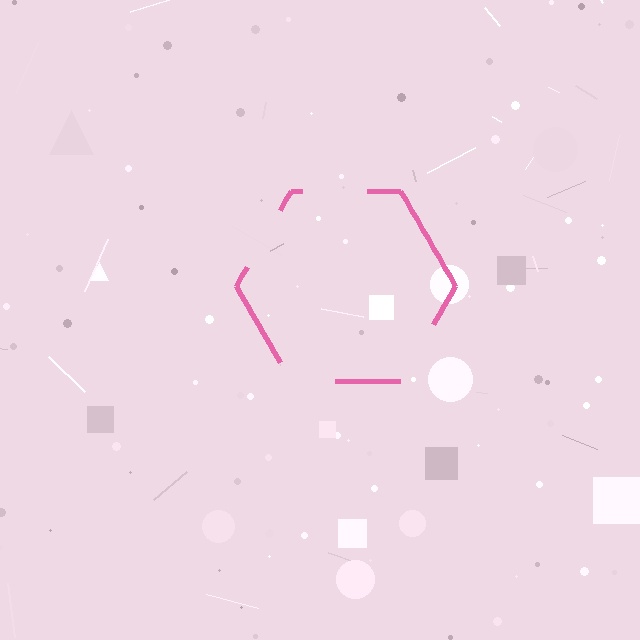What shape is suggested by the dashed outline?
The dashed outline suggests a hexagon.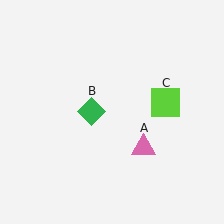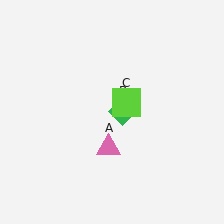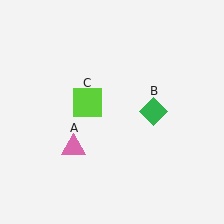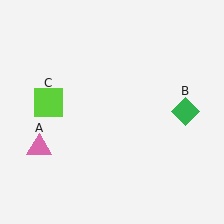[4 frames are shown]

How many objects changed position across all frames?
3 objects changed position: pink triangle (object A), green diamond (object B), lime square (object C).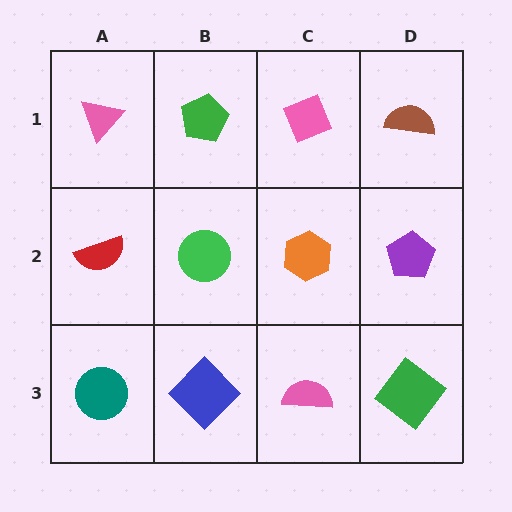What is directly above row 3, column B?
A green circle.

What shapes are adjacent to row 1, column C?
An orange hexagon (row 2, column C), a green pentagon (row 1, column B), a brown semicircle (row 1, column D).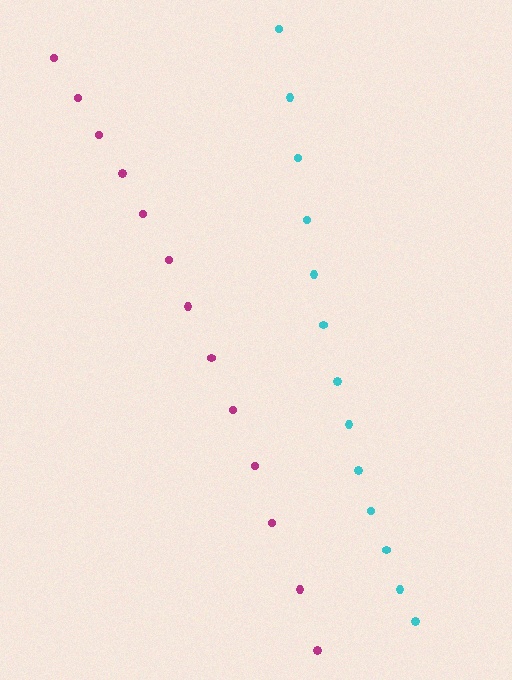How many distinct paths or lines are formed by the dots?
There are 2 distinct paths.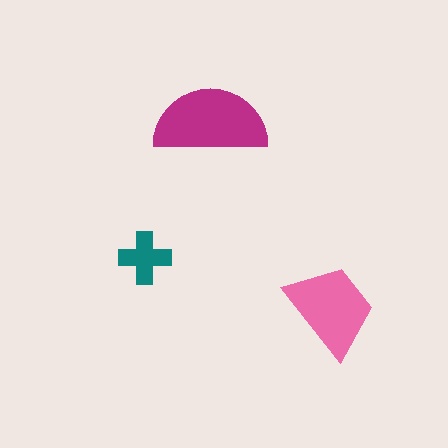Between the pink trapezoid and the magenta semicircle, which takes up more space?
The magenta semicircle.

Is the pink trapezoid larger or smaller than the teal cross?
Larger.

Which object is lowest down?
The pink trapezoid is bottommost.